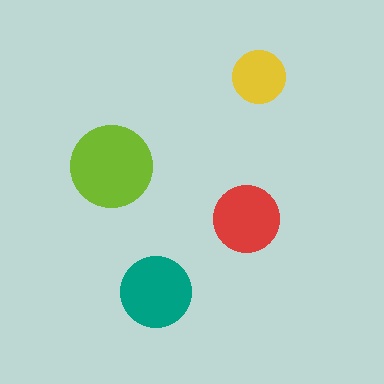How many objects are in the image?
There are 4 objects in the image.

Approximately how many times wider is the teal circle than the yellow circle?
About 1.5 times wider.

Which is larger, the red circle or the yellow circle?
The red one.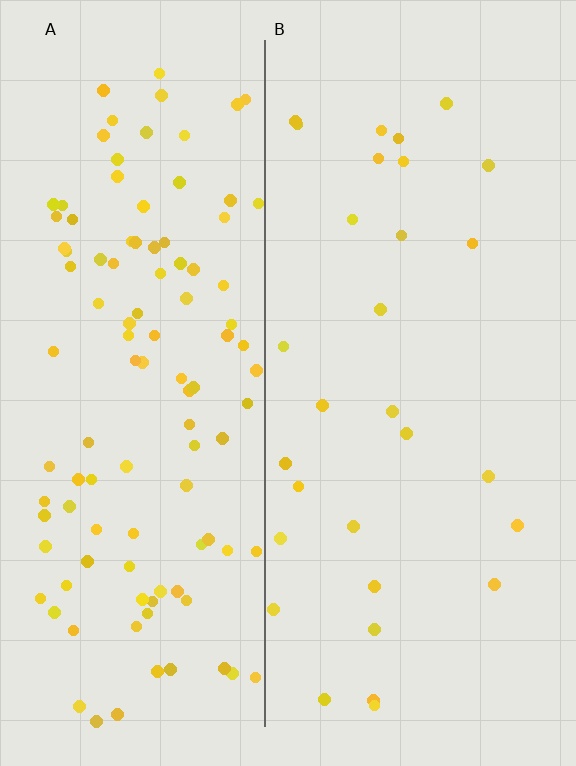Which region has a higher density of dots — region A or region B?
A (the left).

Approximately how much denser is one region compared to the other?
Approximately 3.8× — region A over region B.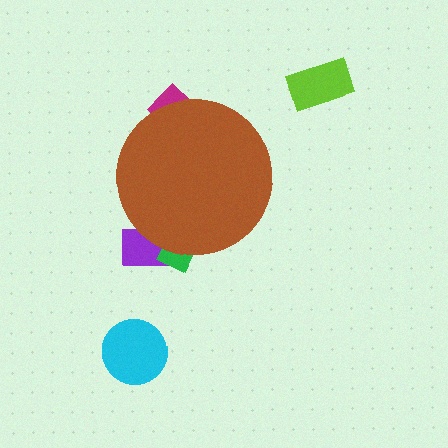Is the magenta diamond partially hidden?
Yes, the magenta diamond is partially hidden behind the brown circle.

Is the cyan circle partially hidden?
No, the cyan circle is fully visible.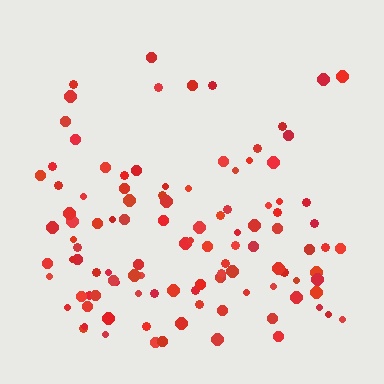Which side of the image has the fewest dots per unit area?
The top.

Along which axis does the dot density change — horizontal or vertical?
Vertical.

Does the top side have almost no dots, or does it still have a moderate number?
Still a moderate number, just noticeably fewer than the bottom.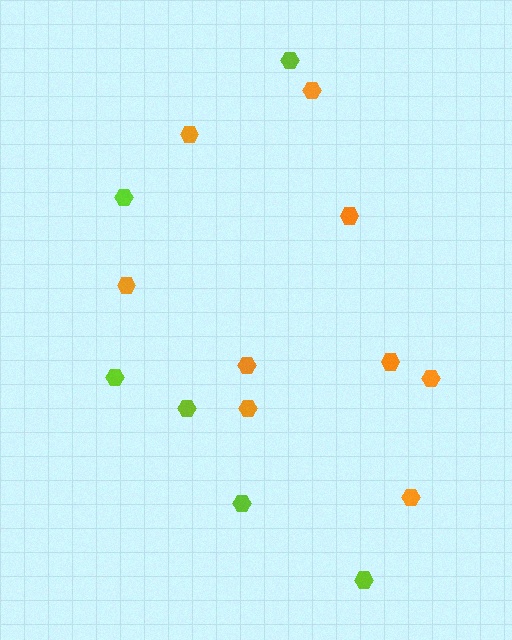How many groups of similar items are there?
There are 2 groups: one group of lime hexagons (6) and one group of orange hexagons (9).